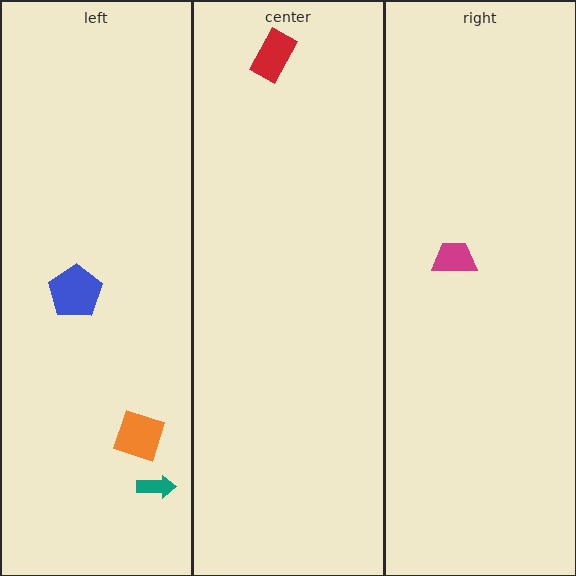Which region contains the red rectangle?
The center region.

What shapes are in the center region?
The red rectangle.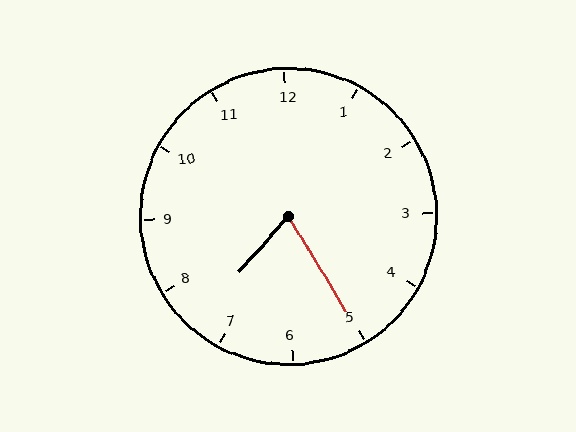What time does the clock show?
7:25.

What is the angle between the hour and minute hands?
Approximately 72 degrees.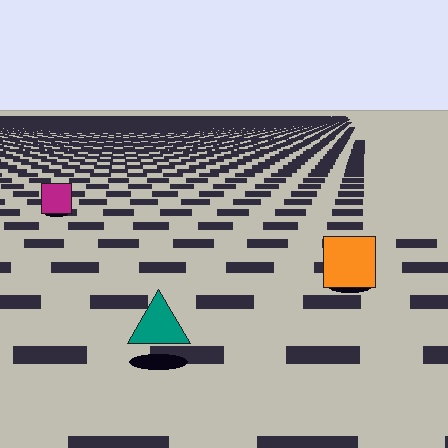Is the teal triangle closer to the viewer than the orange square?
Yes. The teal triangle is closer — you can tell from the texture gradient: the ground texture is coarser near it.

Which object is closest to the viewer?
The teal triangle is closest. The texture marks near it are larger and more spread out.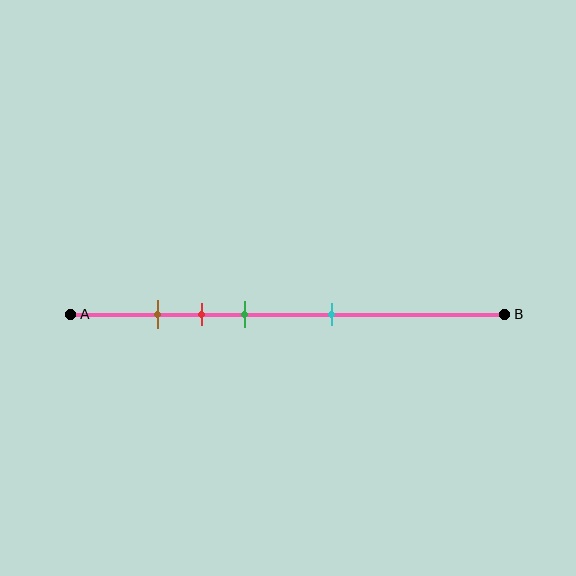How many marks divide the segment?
There are 4 marks dividing the segment.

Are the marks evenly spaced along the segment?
No, the marks are not evenly spaced.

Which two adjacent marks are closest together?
The brown and red marks are the closest adjacent pair.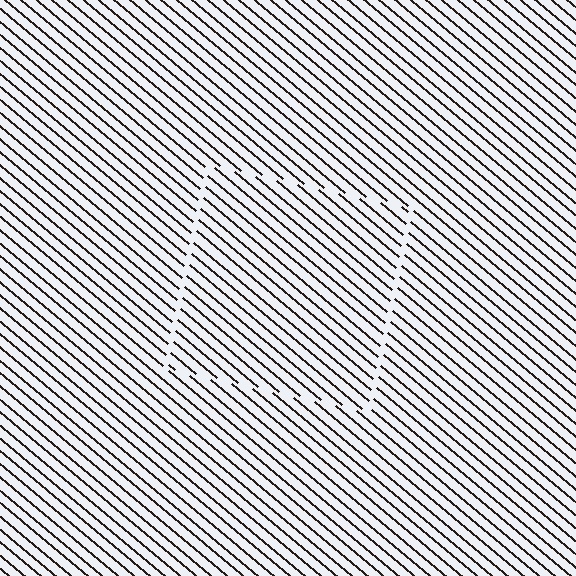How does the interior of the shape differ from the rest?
The interior of the shape contains the same grating, shifted by half a period — the contour is defined by the phase discontinuity where line-ends from the inner and outer gratings abut.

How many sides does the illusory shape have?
4 sides — the line-ends trace a square.